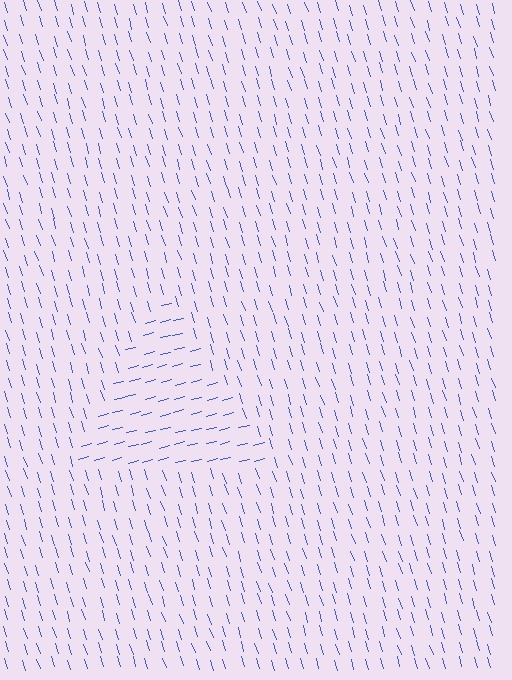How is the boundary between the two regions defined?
The boundary is defined purely by a change in line orientation (approximately 88 degrees difference). All lines are the same color and thickness.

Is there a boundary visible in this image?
Yes, there is a texture boundary formed by a change in line orientation.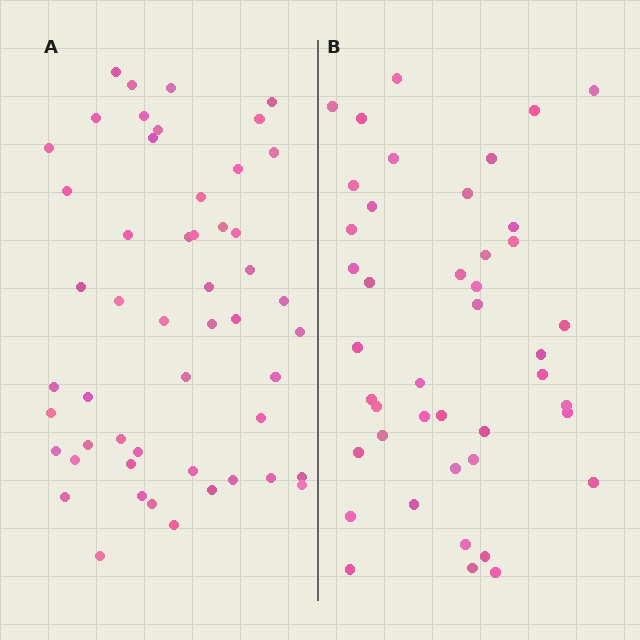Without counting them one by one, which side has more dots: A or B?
Region A (the left region) has more dots.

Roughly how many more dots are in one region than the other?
Region A has roughly 8 or so more dots than region B.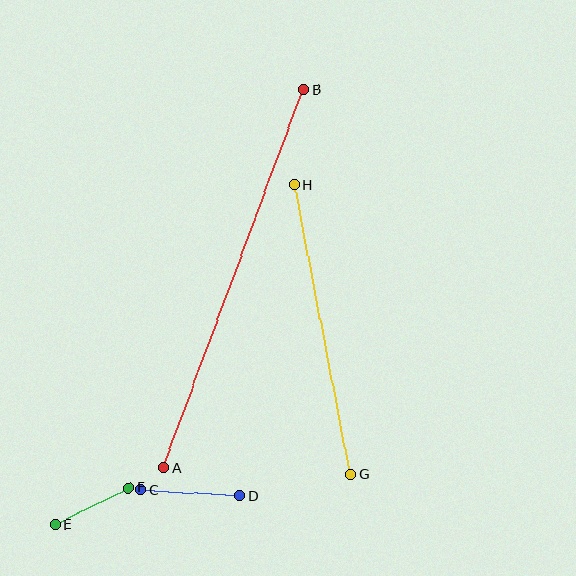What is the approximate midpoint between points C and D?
The midpoint is at approximately (190, 493) pixels.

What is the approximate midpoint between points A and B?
The midpoint is at approximately (234, 279) pixels.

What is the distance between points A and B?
The distance is approximately 403 pixels.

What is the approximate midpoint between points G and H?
The midpoint is at approximately (323, 330) pixels.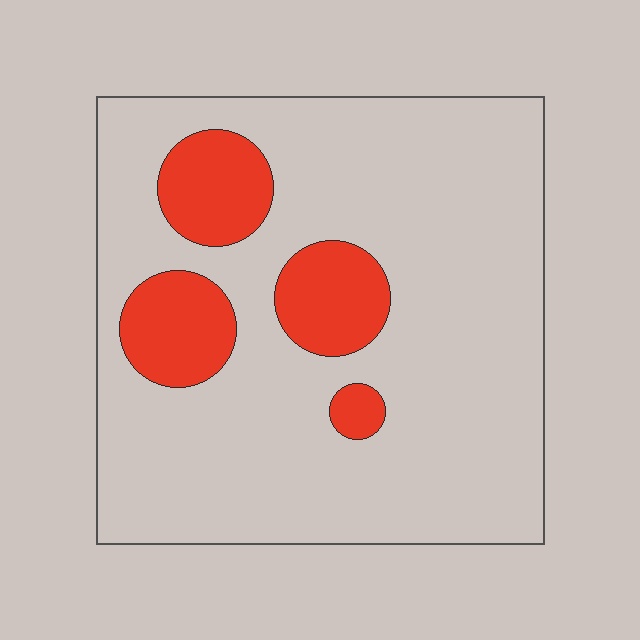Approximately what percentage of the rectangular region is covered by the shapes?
Approximately 15%.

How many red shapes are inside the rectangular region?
4.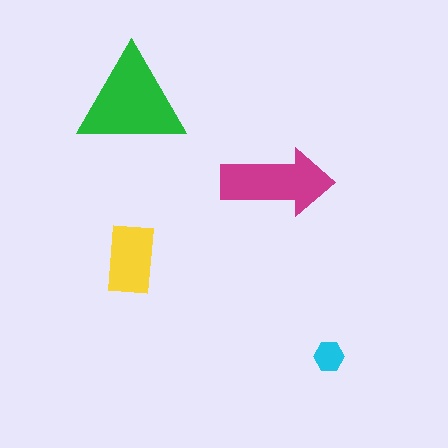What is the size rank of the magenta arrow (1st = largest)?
2nd.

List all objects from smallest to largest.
The cyan hexagon, the yellow rectangle, the magenta arrow, the green triangle.